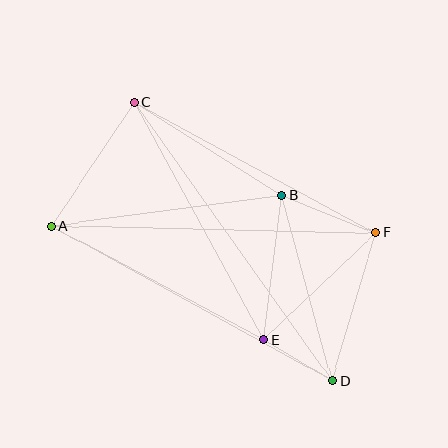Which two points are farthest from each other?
Points C and D are farthest from each other.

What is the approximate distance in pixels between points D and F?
The distance between D and F is approximately 154 pixels.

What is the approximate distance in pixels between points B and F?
The distance between B and F is approximately 101 pixels.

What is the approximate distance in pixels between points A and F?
The distance between A and F is approximately 325 pixels.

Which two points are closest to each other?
Points D and E are closest to each other.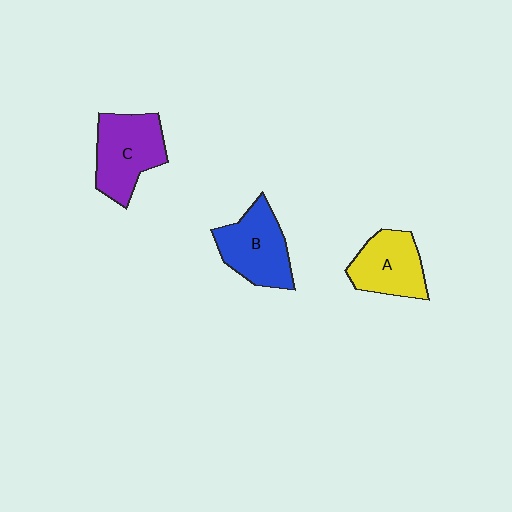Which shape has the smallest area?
Shape A (yellow).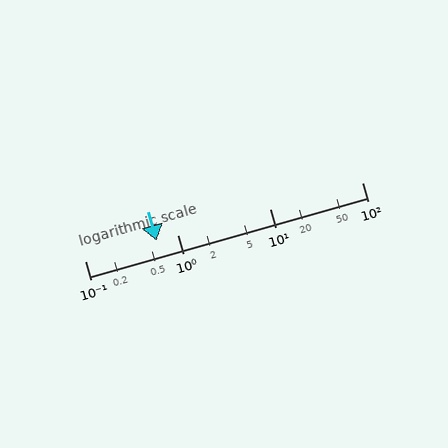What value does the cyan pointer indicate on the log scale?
The pointer indicates approximately 0.59.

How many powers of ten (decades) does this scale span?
The scale spans 3 decades, from 0.1 to 100.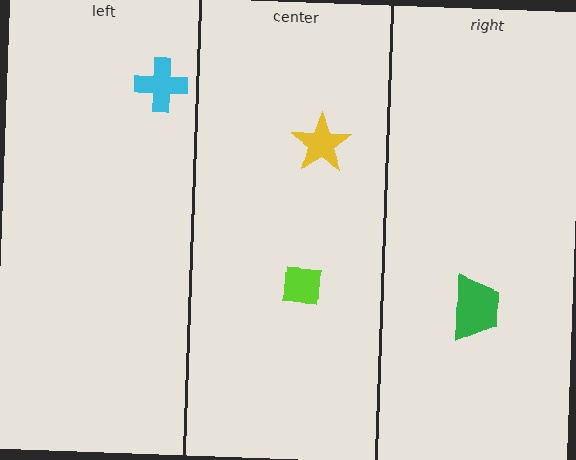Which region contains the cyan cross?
The left region.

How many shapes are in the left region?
1.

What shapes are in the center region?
The lime square, the yellow star.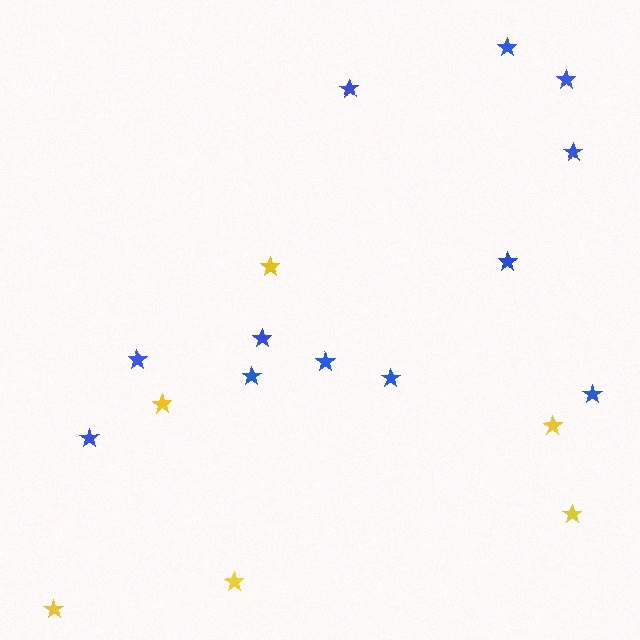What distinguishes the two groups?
There are 2 groups: one group of yellow stars (6) and one group of blue stars (12).